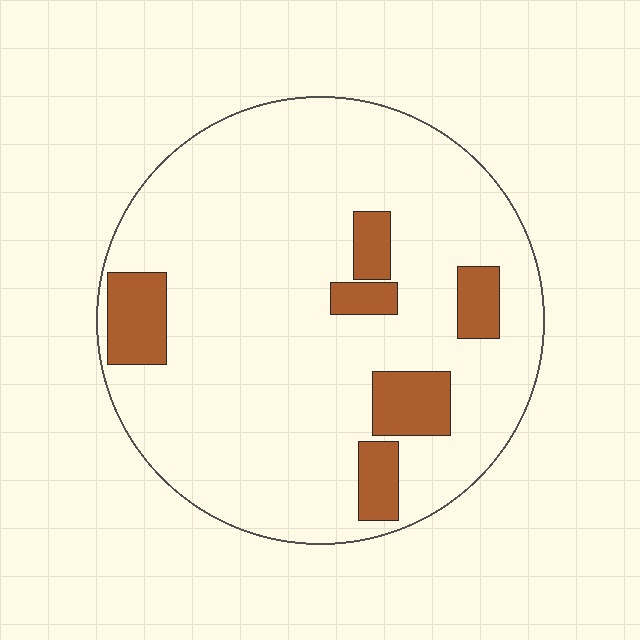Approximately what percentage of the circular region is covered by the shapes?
Approximately 15%.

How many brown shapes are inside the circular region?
6.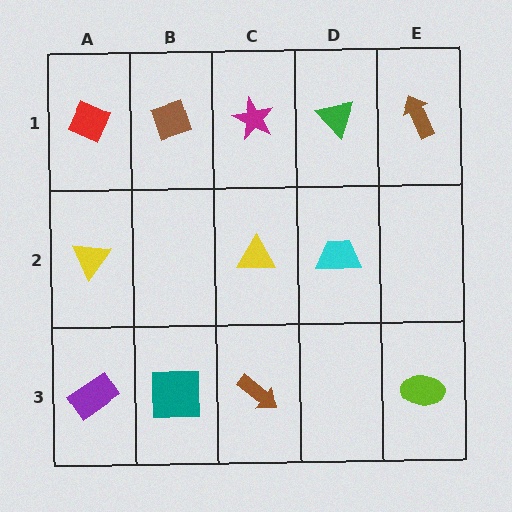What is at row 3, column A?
A purple rectangle.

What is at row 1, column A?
A red diamond.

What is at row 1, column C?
A magenta star.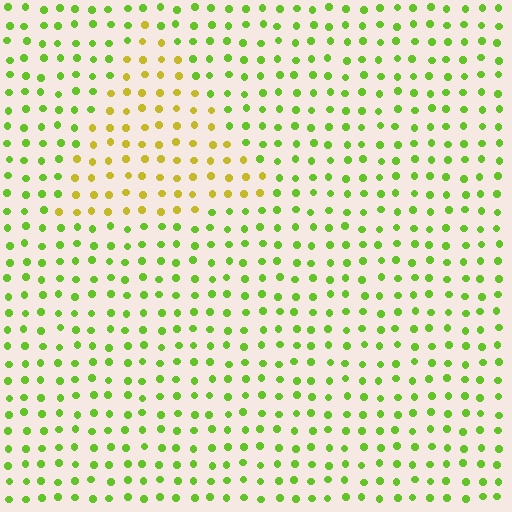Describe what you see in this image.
The image is filled with small lime elements in a uniform arrangement. A triangle-shaped region is visible where the elements are tinted to a slightly different hue, forming a subtle color boundary.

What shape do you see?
I see a triangle.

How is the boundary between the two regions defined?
The boundary is defined purely by a slight shift in hue (about 42 degrees). Spacing, size, and orientation are identical on both sides.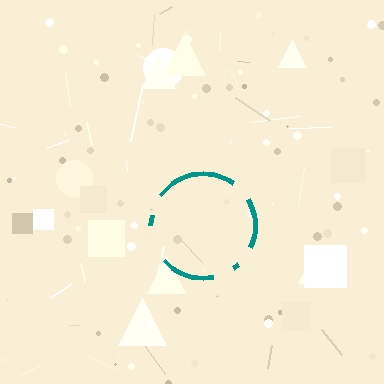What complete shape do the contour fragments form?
The contour fragments form a circle.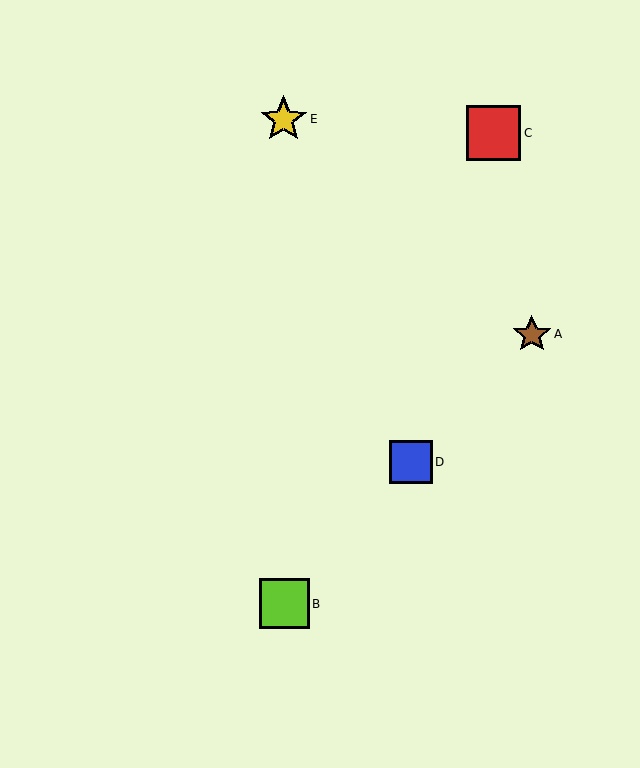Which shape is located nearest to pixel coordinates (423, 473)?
The blue square (labeled D) at (411, 462) is nearest to that location.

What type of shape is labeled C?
Shape C is a red square.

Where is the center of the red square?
The center of the red square is at (494, 133).